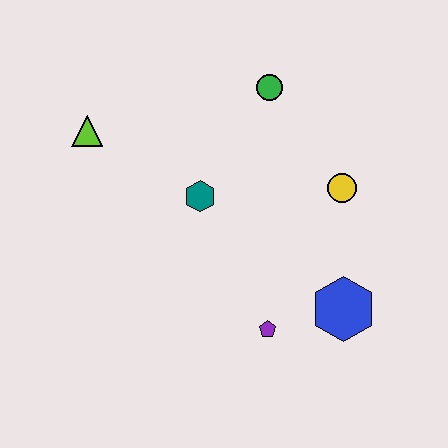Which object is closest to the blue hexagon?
The purple pentagon is closest to the blue hexagon.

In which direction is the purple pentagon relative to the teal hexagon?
The purple pentagon is below the teal hexagon.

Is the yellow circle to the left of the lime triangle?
No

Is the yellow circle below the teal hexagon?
No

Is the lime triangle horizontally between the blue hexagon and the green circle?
No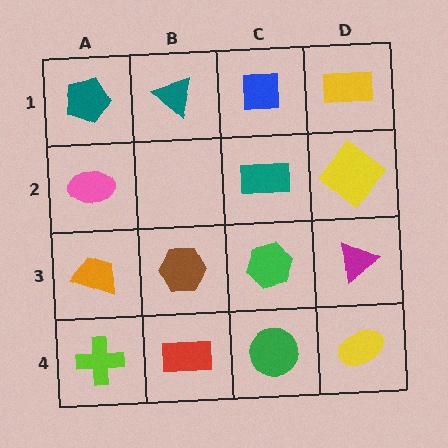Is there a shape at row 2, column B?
No, that cell is empty.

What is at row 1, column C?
A blue square.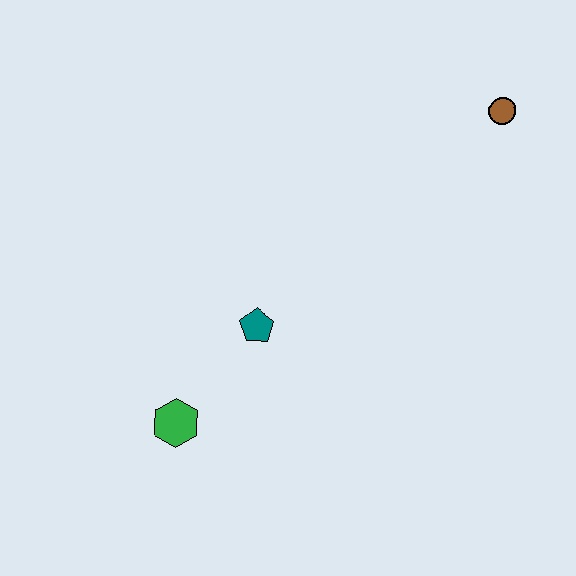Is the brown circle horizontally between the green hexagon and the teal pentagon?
No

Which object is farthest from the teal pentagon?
The brown circle is farthest from the teal pentagon.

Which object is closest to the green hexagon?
The teal pentagon is closest to the green hexagon.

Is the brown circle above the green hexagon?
Yes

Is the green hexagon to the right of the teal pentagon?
No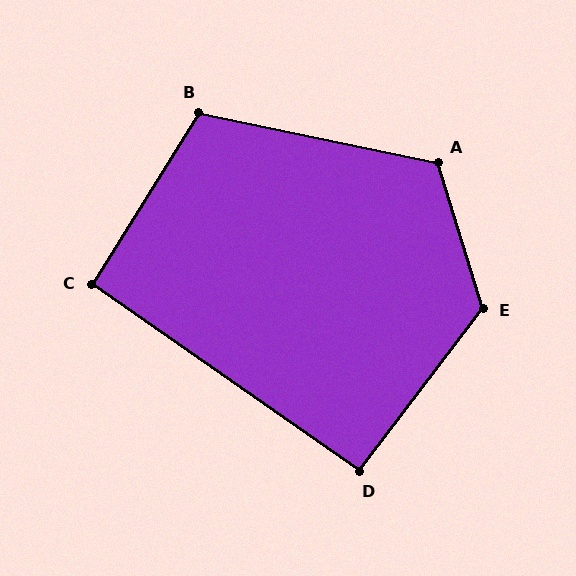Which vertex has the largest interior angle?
E, at approximately 126 degrees.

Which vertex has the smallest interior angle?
D, at approximately 92 degrees.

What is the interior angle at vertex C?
Approximately 93 degrees (approximately right).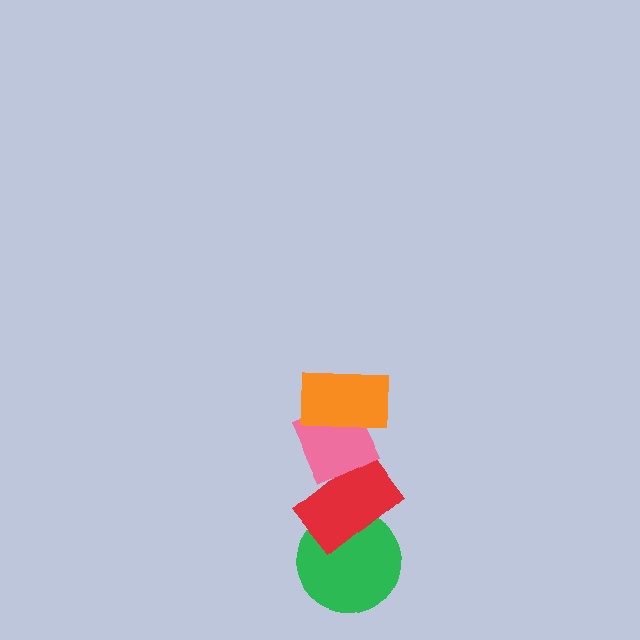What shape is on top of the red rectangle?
The pink diamond is on top of the red rectangle.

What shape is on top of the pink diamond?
The orange rectangle is on top of the pink diamond.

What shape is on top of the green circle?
The red rectangle is on top of the green circle.